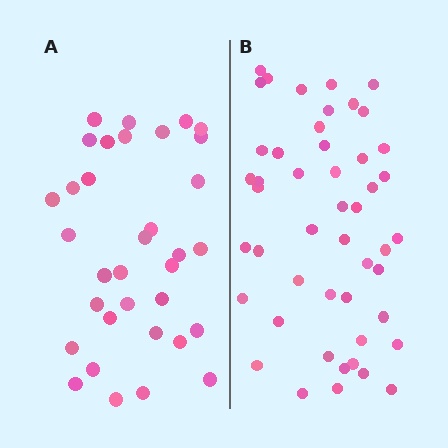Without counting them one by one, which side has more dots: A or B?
Region B (the right region) has more dots.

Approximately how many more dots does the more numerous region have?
Region B has approximately 15 more dots than region A.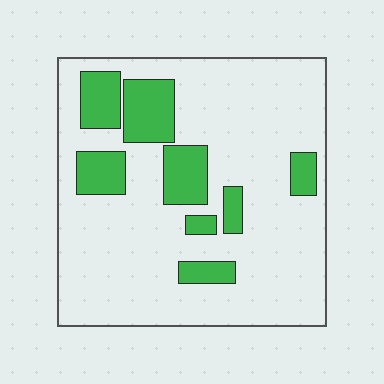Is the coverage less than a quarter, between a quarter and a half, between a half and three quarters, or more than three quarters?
Less than a quarter.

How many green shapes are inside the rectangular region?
8.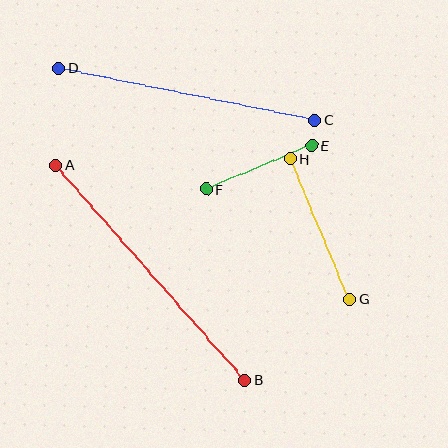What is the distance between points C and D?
The distance is approximately 262 pixels.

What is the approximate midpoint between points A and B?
The midpoint is at approximately (150, 272) pixels.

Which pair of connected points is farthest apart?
Points A and B are farthest apart.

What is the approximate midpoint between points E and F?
The midpoint is at approximately (259, 167) pixels.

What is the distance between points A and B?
The distance is approximately 287 pixels.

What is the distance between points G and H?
The distance is approximately 152 pixels.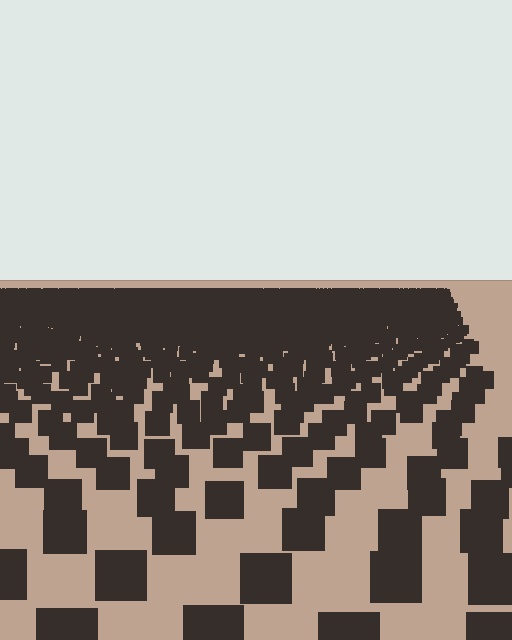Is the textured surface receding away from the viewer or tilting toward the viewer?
The surface is receding away from the viewer. Texture elements get smaller and denser toward the top.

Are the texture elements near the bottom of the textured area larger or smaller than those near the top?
Larger. Near the bottom, elements are closer to the viewer and appear at a bigger on-screen size.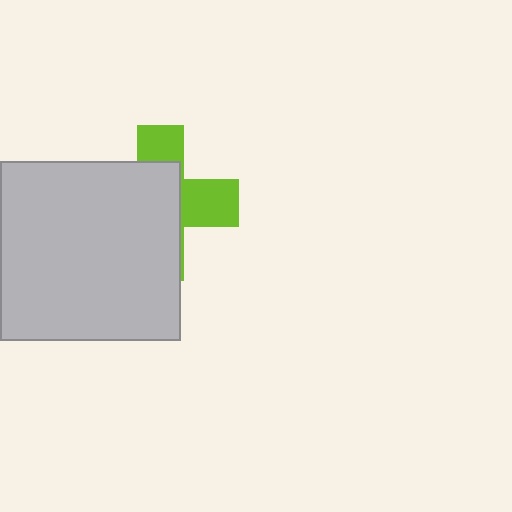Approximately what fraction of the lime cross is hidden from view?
Roughly 63% of the lime cross is hidden behind the light gray square.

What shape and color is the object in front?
The object in front is a light gray square.